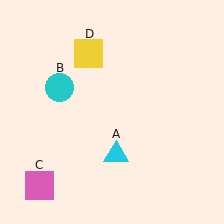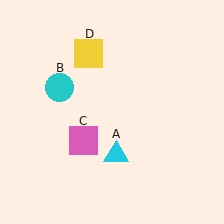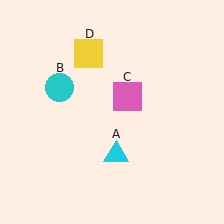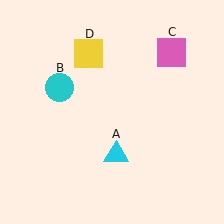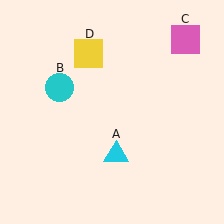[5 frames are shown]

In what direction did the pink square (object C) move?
The pink square (object C) moved up and to the right.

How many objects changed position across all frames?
1 object changed position: pink square (object C).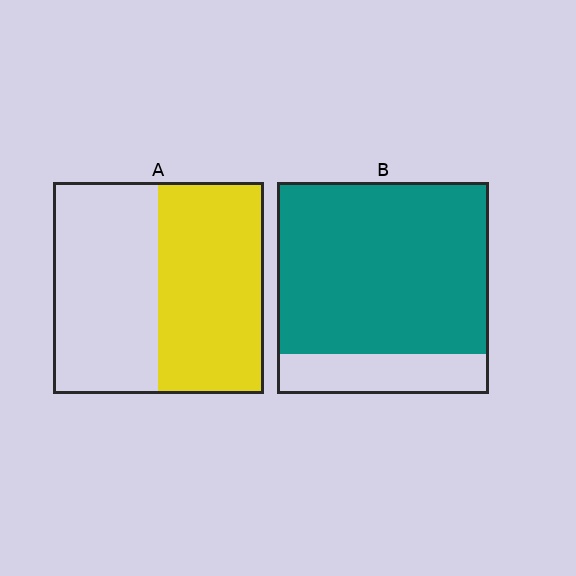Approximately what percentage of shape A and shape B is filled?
A is approximately 50% and B is approximately 80%.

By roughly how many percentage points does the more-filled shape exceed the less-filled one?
By roughly 30 percentage points (B over A).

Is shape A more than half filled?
Roughly half.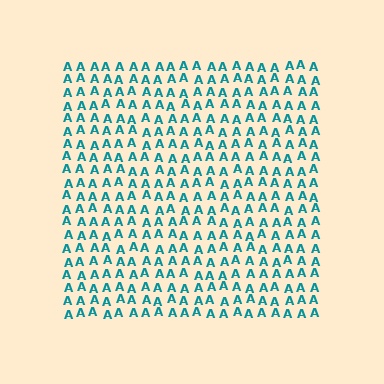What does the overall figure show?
The overall figure shows a square.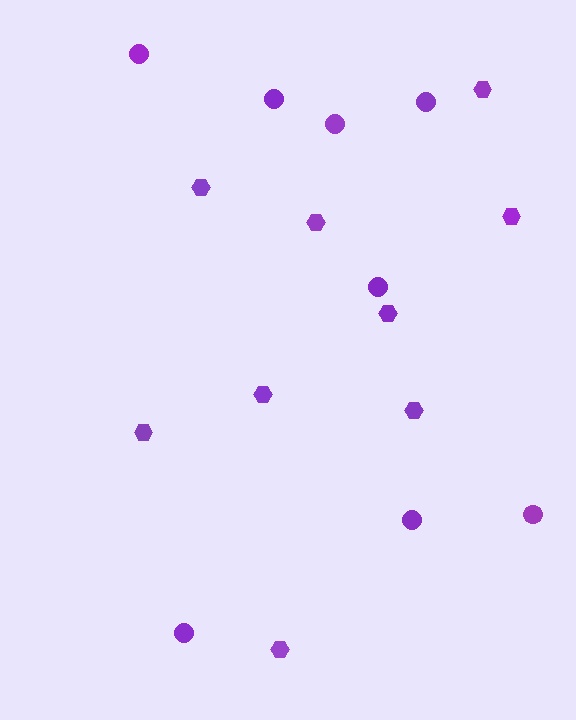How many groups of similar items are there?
There are 2 groups: one group of hexagons (9) and one group of circles (8).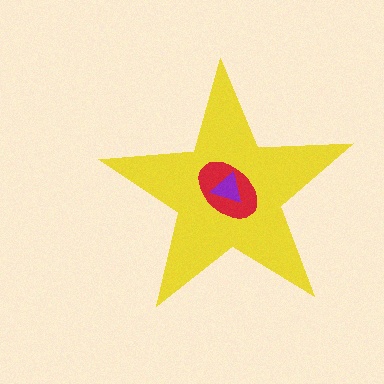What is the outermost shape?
The yellow star.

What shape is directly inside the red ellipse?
The purple triangle.